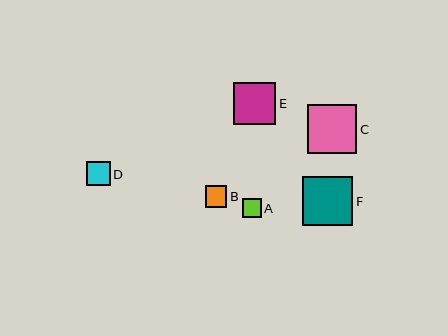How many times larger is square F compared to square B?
Square F is approximately 2.3 times the size of square B.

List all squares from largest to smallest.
From largest to smallest: F, C, E, D, B, A.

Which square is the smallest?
Square A is the smallest with a size of approximately 18 pixels.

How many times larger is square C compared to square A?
Square C is approximately 2.7 times the size of square A.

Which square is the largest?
Square F is the largest with a size of approximately 50 pixels.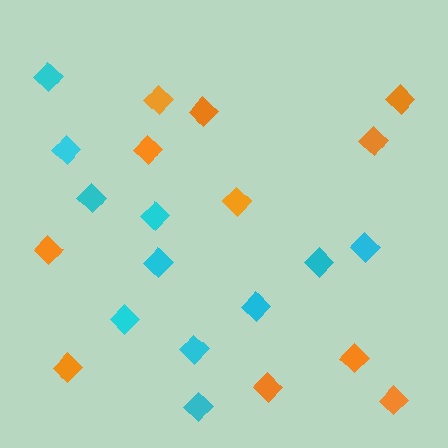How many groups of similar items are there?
There are 2 groups: one group of orange diamonds (11) and one group of cyan diamonds (11).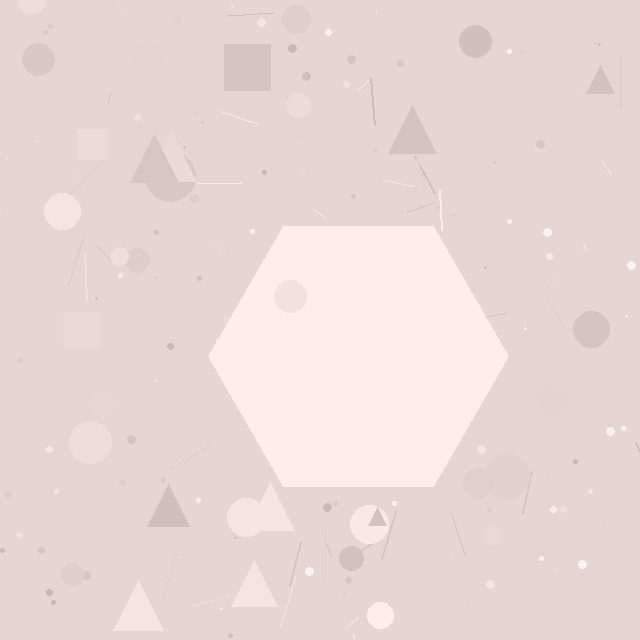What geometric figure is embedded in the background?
A hexagon is embedded in the background.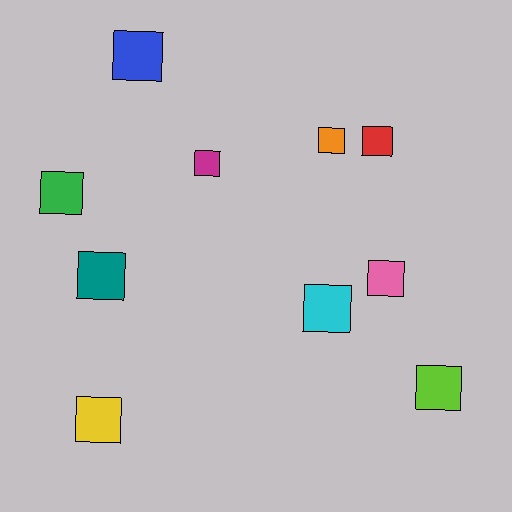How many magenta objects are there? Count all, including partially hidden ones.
There is 1 magenta object.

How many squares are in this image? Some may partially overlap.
There are 10 squares.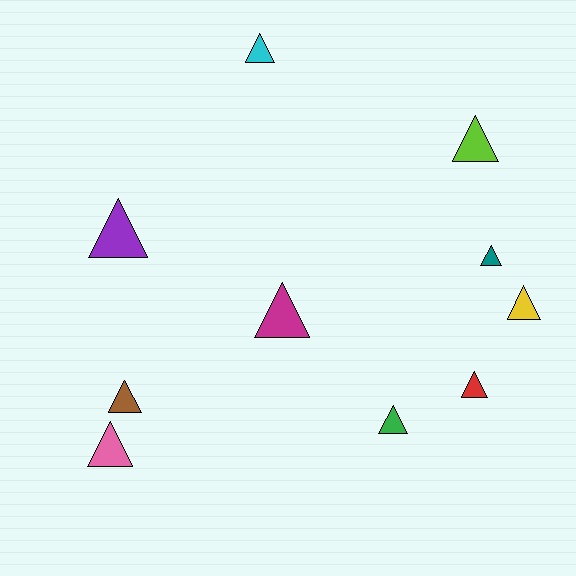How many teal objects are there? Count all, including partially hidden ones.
There is 1 teal object.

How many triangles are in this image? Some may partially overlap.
There are 10 triangles.